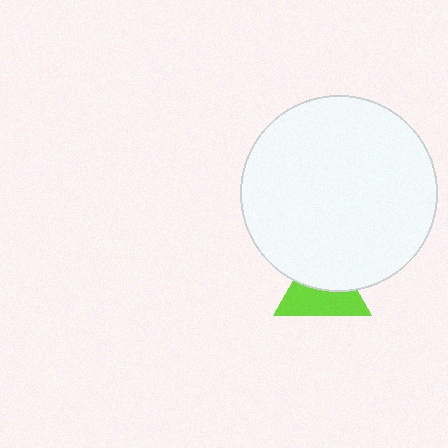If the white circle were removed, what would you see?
You would see the complete lime triangle.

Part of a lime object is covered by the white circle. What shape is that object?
It is a triangle.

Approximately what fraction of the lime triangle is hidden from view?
Roughly 48% of the lime triangle is hidden behind the white circle.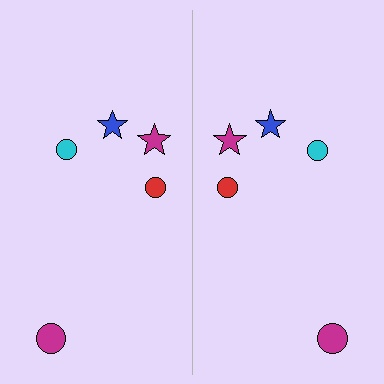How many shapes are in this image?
There are 10 shapes in this image.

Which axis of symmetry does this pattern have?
The pattern has a vertical axis of symmetry running through the center of the image.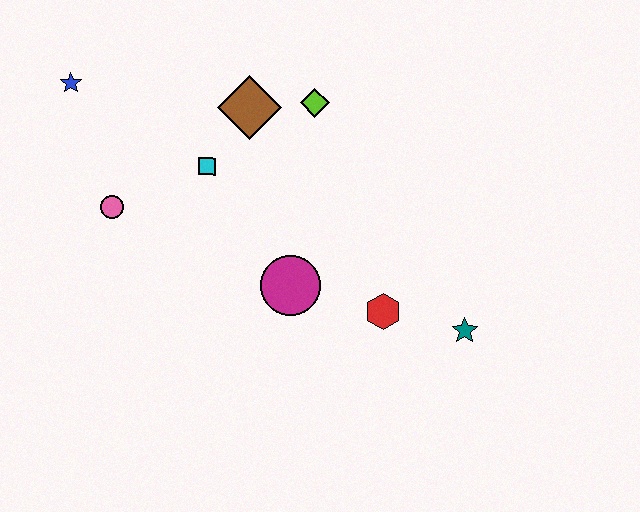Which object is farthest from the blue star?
The teal star is farthest from the blue star.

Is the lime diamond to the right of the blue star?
Yes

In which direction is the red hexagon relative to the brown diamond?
The red hexagon is below the brown diamond.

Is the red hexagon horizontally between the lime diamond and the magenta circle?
No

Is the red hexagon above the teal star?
Yes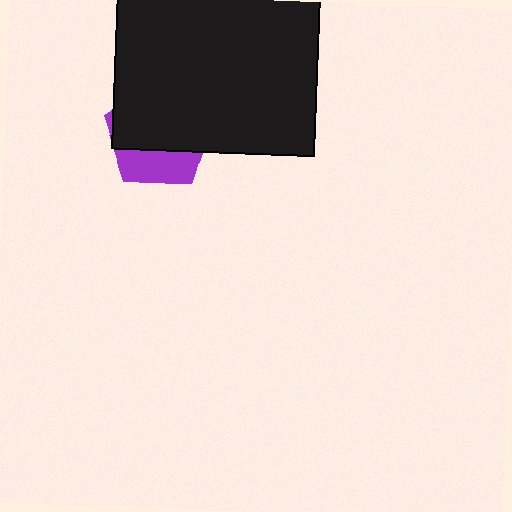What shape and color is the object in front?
The object in front is a black square.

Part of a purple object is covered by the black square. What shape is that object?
It is a pentagon.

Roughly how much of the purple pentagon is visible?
A small part of it is visible (roughly 33%).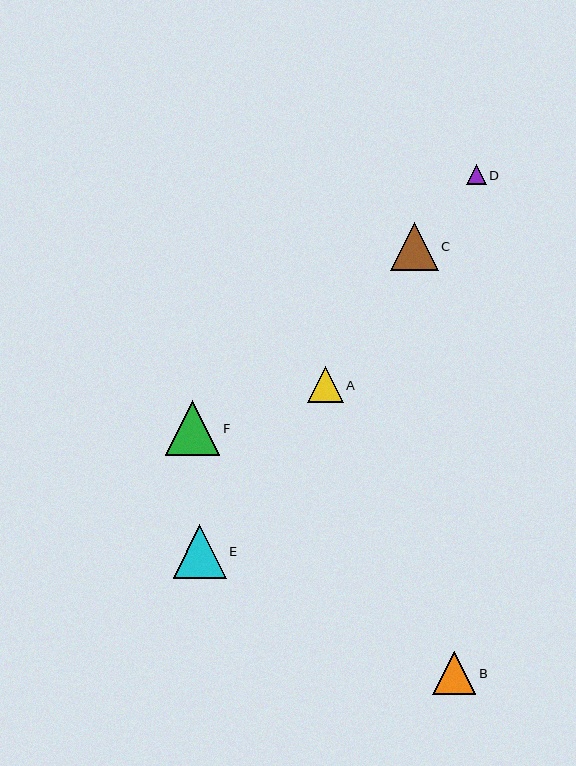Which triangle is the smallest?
Triangle D is the smallest with a size of approximately 19 pixels.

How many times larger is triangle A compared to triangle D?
Triangle A is approximately 1.9 times the size of triangle D.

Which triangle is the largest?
Triangle F is the largest with a size of approximately 55 pixels.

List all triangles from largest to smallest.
From largest to smallest: F, E, C, B, A, D.